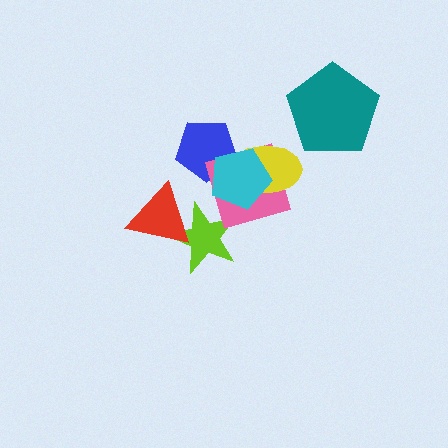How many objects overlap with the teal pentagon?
0 objects overlap with the teal pentagon.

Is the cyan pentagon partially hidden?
No, no other shape covers it.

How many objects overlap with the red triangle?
1 object overlaps with the red triangle.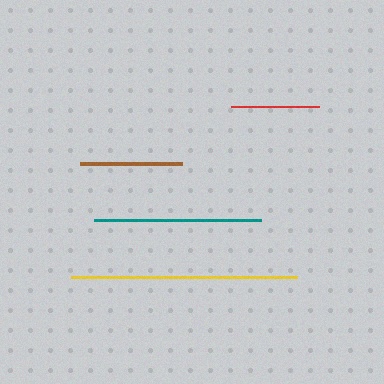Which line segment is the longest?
The yellow line is the longest at approximately 226 pixels.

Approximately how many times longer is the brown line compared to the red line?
The brown line is approximately 1.2 times the length of the red line.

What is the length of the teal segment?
The teal segment is approximately 167 pixels long.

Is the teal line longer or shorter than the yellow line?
The yellow line is longer than the teal line.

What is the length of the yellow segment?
The yellow segment is approximately 226 pixels long.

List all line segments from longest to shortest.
From longest to shortest: yellow, teal, brown, red.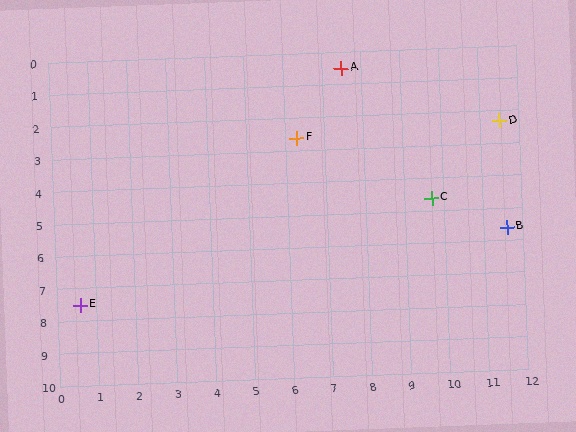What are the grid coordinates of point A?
Point A is at approximately (7.5, 0.5).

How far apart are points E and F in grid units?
Points E and F are about 7.5 grid units apart.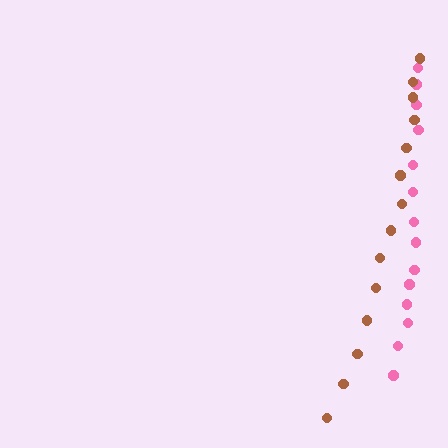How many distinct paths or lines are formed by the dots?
There are 2 distinct paths.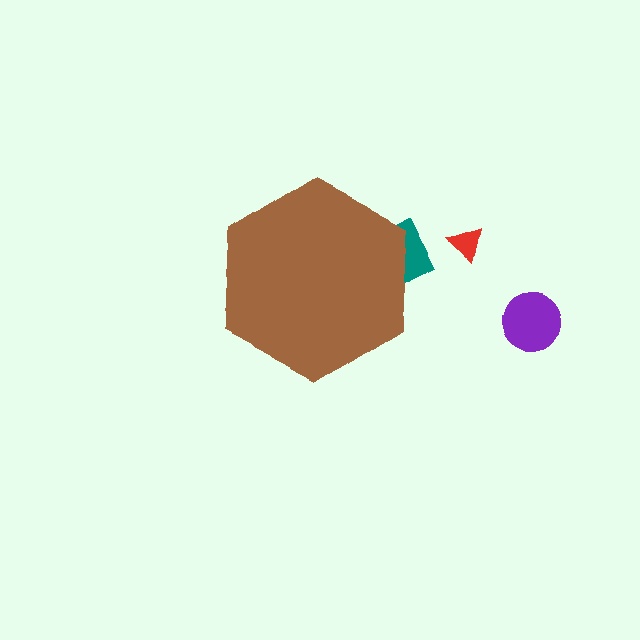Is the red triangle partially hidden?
No, the red triangle is fully visible.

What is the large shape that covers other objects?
A brown hexagon.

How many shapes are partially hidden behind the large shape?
1 shape is partially hidden.